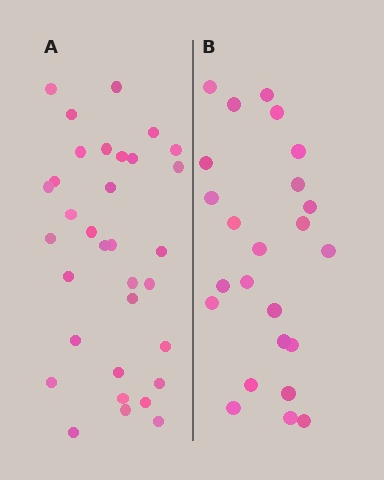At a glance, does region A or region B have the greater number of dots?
Region A (the left region) has more dots.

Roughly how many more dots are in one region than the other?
Region A has roughly 8 or so more dots than region B.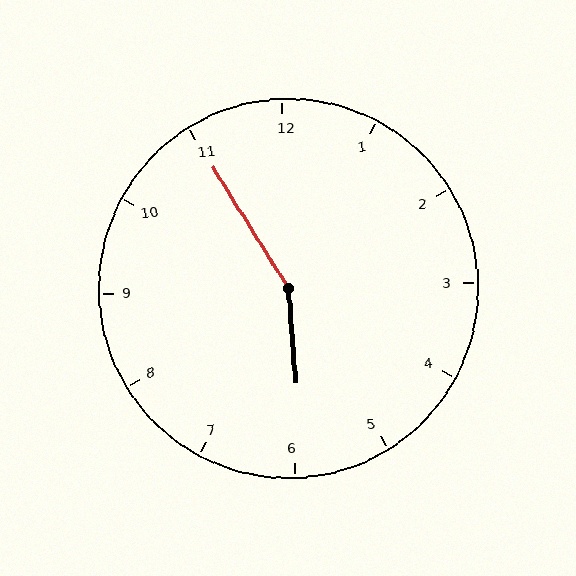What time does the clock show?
5:55.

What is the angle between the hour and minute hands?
Approximately 152 degrees.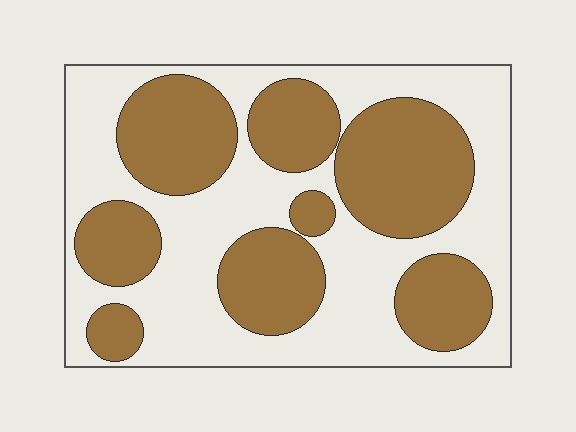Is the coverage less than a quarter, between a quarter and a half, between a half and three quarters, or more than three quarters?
Between a quarter and a half.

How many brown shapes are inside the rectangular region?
8.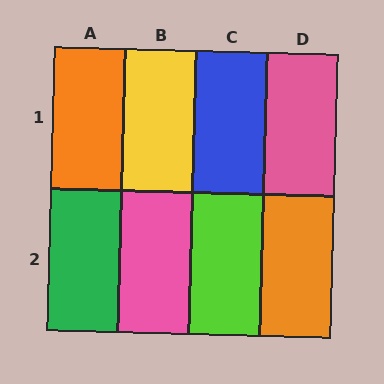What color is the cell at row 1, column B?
Yellow.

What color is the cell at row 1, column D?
Pink.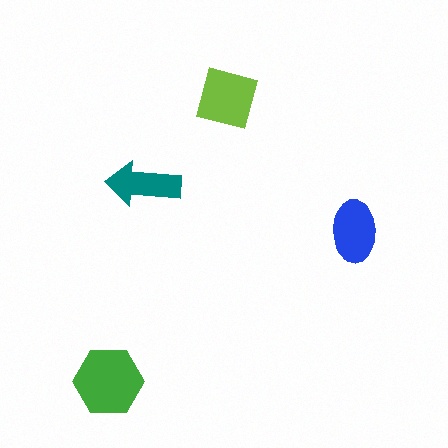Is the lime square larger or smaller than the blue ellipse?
Larger.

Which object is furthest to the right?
The blue ellipse is rightmost.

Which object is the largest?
The green hexagon.